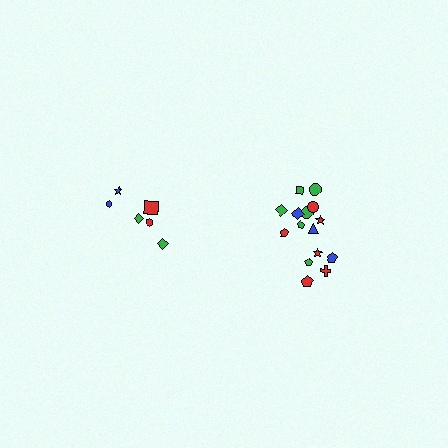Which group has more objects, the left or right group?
The right group.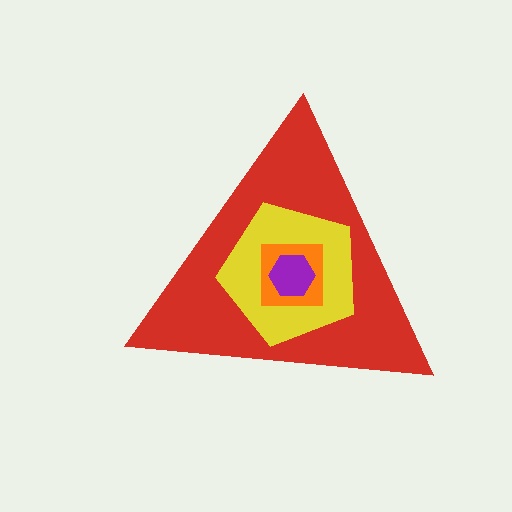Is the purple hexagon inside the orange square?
Yes.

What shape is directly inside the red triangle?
The yellow pentagon.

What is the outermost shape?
The red triangle.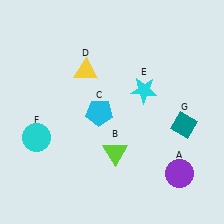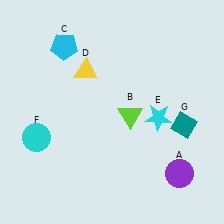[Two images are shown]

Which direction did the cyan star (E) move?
The cyan star (E) moved down.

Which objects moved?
The objects that moved are: the lime triangle (B), the cyan pentagon (C), the cyan star (E).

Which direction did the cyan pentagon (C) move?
The cyan pentagon (C) moved up.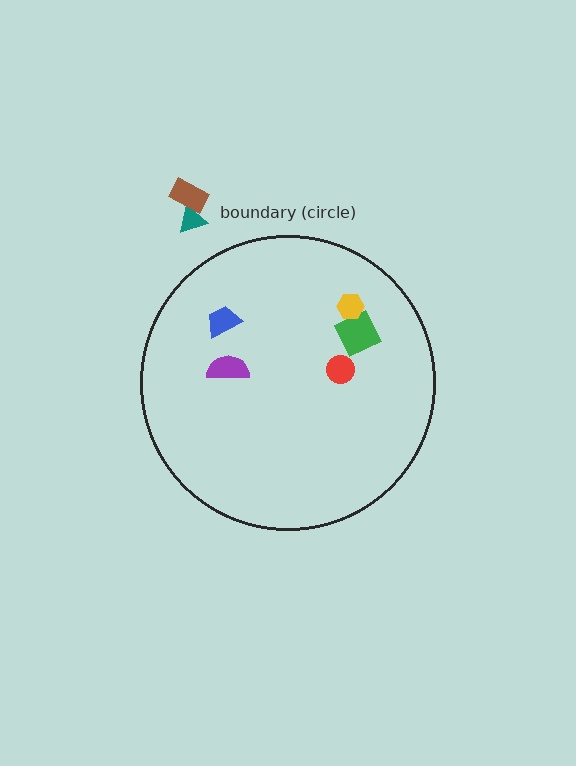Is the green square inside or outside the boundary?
Inside.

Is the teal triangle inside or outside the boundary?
Outside.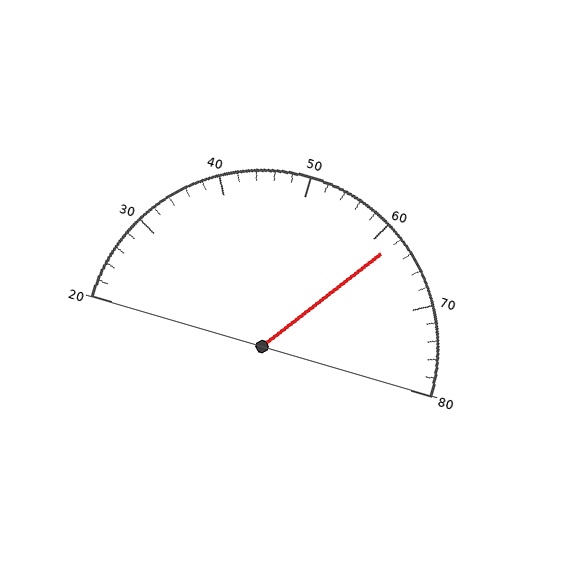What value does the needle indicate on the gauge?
The needle indicates approximately 62.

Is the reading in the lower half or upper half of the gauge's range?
The reading is in the upper half of the range (20 to 80).